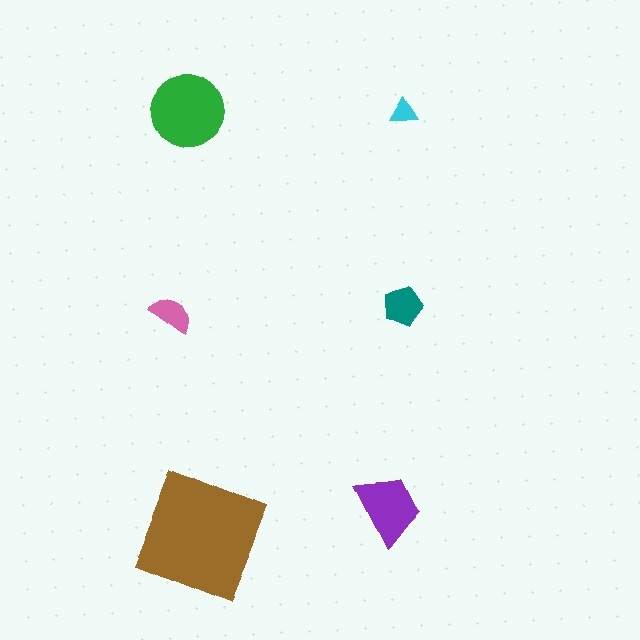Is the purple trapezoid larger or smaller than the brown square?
Smaller.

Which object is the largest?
The brown square.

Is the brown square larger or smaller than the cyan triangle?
Larger.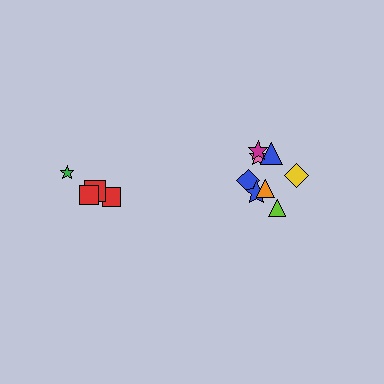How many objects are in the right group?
There are 8 objects.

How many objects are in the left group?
There are 4 objects.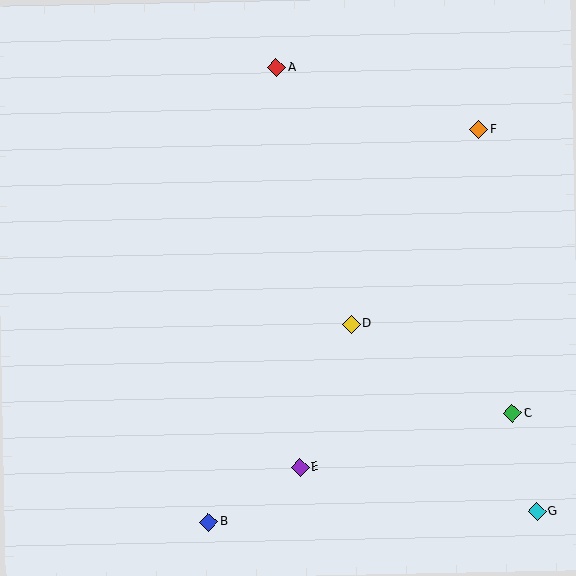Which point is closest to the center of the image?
Point D at (351, 324) is closest to the center.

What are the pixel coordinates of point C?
Point C is at (512, 413).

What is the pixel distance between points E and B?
The distance between E and B is 106 pixels.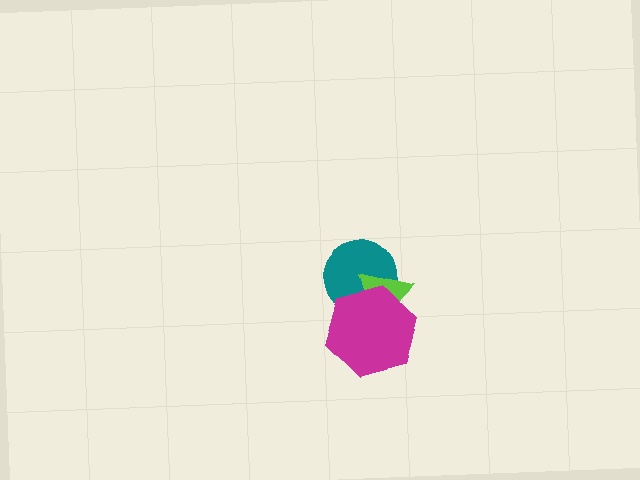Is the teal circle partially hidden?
Yes, it is partially covered by another shape.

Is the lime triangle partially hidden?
Yes, it is partially covered by another shape.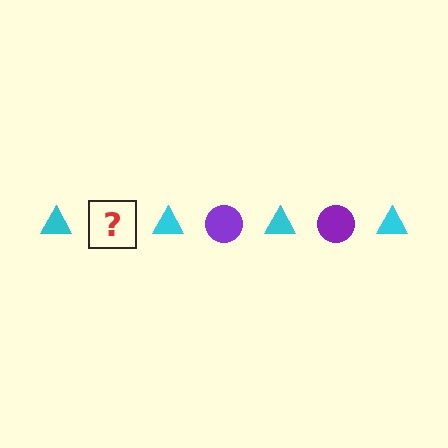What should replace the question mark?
The question mark should be replaced with a purple circle.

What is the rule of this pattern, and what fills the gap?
The rule is that the pattern alternates between cyan triangle and purple circle. The gap should be filled with a purple circle.